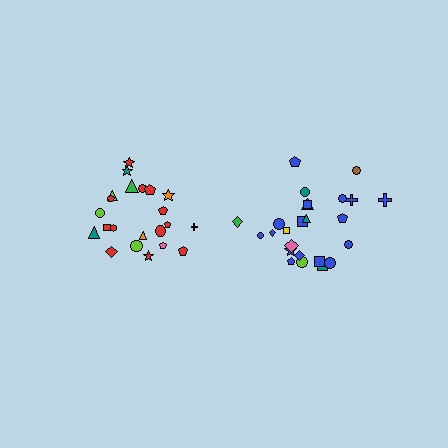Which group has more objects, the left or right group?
The right group.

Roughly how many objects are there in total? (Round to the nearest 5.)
Roughly 45 objects in total.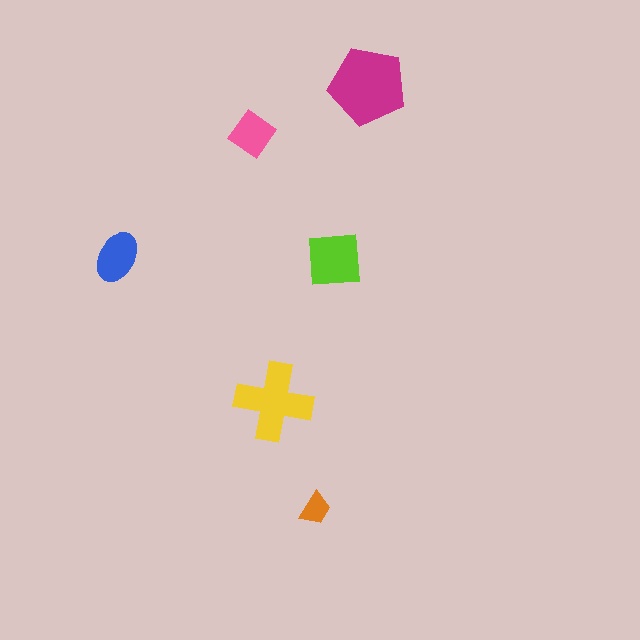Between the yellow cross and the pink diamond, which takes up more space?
The yellow cross.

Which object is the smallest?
The orange trapezoid.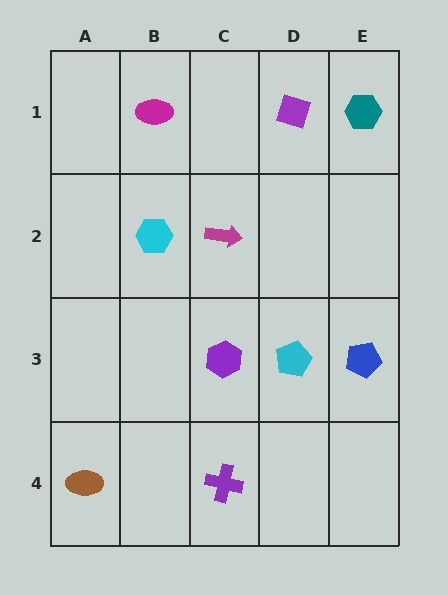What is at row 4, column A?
A brown ellipse.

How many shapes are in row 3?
3 shapes.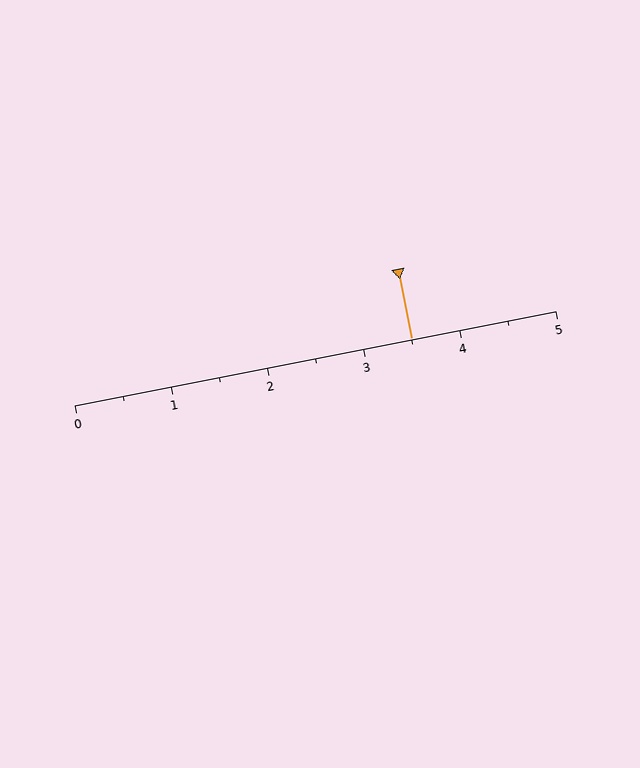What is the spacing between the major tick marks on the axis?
The major ticks are spaced 1 apart.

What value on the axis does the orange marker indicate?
The marker indicates approximately 3.5.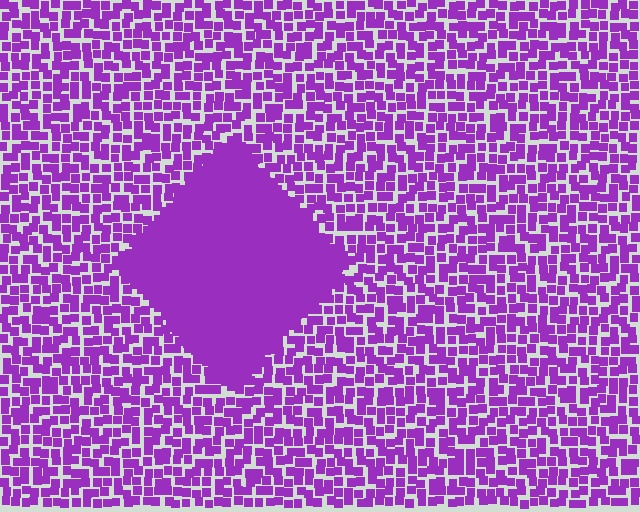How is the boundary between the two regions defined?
The boundary is defined by a change in element density (approximately 2.9x ratio). All elements are the same color, size, and shape.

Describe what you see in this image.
The image contains small purple elements arranged at two different densities. A diamond-shaped region is visible where the elements are more densely packed than the surrounding area.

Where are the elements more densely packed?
The elements are more densely packed inside the diamond boundary.